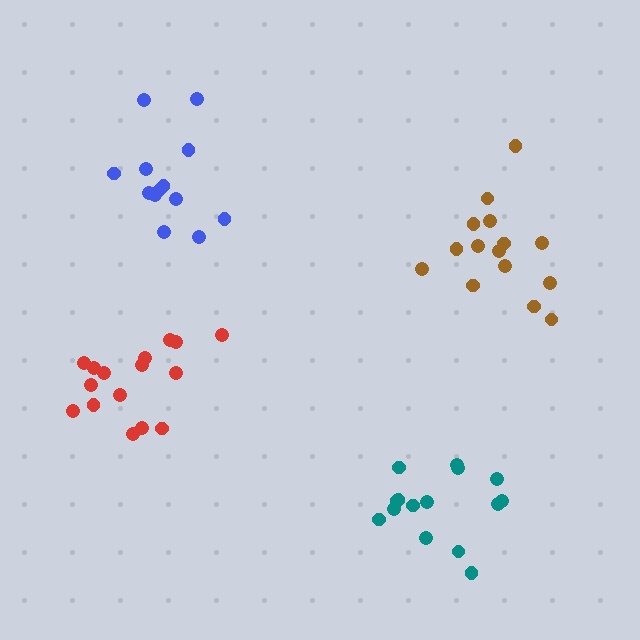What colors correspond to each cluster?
The clusters are colored: brown, red, blue, teal.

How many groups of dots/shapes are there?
There are 4 groups.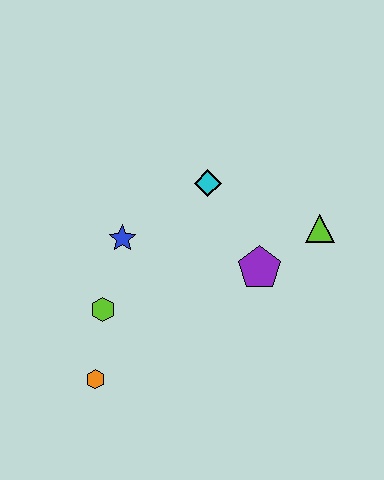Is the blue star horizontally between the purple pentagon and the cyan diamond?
No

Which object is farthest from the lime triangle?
The orange hexagon is farthest from the lime triangle.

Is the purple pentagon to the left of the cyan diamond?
No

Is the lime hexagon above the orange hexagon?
Yes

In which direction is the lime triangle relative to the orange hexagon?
The lime triangle is to the right of the orange hexagon.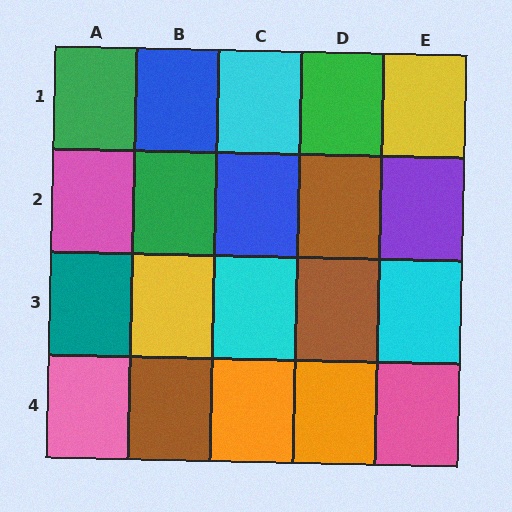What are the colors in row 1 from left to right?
Green, blue, cyan, green, yellow.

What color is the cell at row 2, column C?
Blue.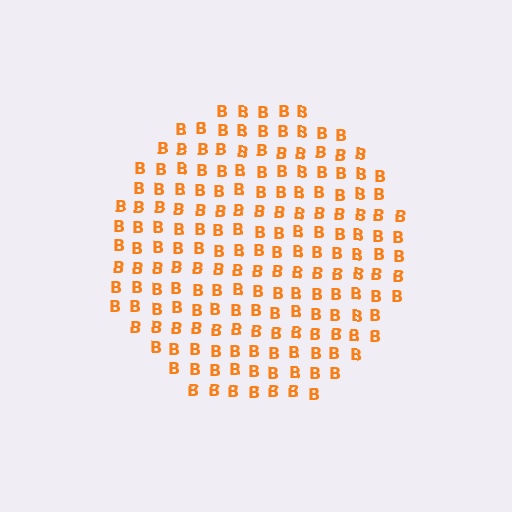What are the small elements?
The small elements are letter B's.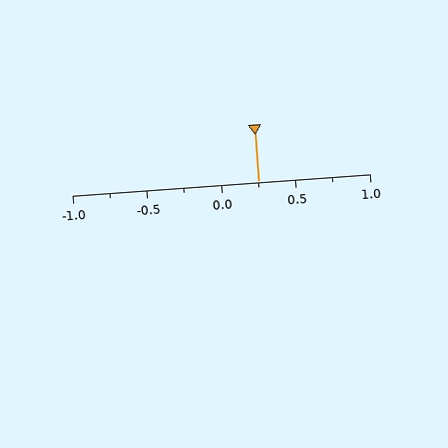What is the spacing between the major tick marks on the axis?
The major ticks are spaced 0.5 apart.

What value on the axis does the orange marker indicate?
The marker indicates approximately 0.25.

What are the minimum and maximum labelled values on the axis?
The axis runs from -1.0 to 1.0.